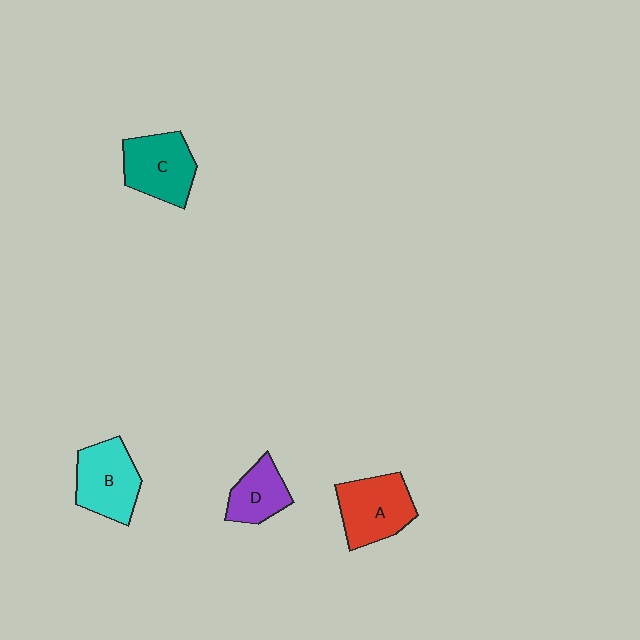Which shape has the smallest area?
Shape D (purple).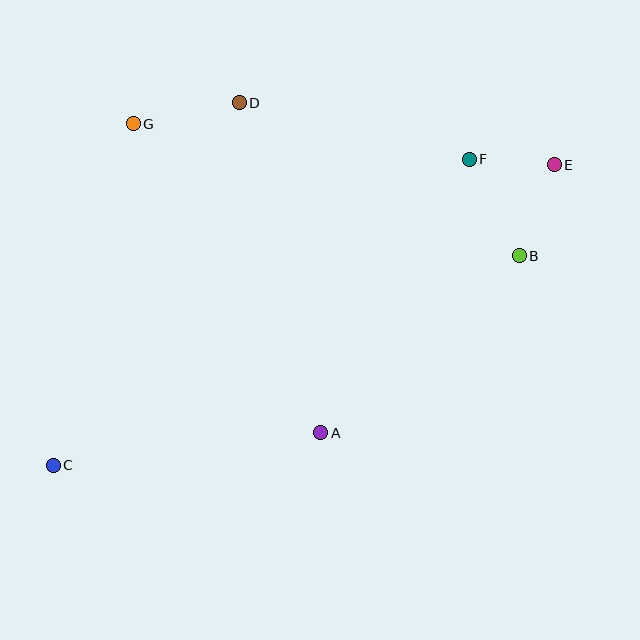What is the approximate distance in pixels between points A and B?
The distance between A and B is approximately 266 pixels.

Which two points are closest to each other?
Points E and F are closest to each other.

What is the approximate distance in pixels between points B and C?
The distance between B and C is approximately 511 pixels.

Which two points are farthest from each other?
Points C and E are farthest from each other.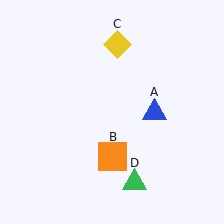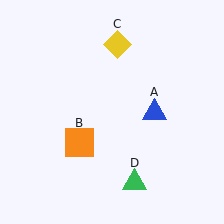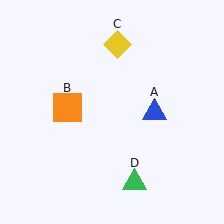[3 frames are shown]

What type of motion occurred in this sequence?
The orange square (object B) rotated clockwise around the center of the scene.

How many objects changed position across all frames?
1 object changed position: orange square (object B).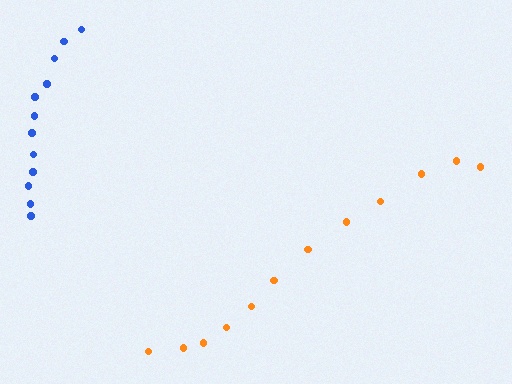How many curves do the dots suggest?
There are 2 distinct paths.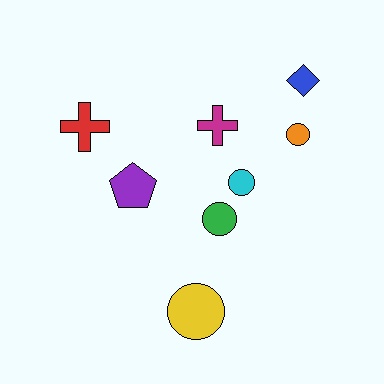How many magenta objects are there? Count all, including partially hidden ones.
There is 1 magenta object.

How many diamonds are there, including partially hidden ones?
There is 1 diamond.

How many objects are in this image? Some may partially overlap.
There are 8 objects.